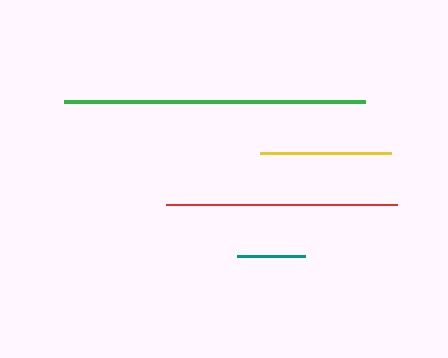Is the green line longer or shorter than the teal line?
The green line is longer than the teal line.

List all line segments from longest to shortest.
From longest to shortest: green, red, yellow, teal.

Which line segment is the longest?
The green line is the longest at approximately 301 pixels.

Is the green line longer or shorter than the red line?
The green line is longer than the red line.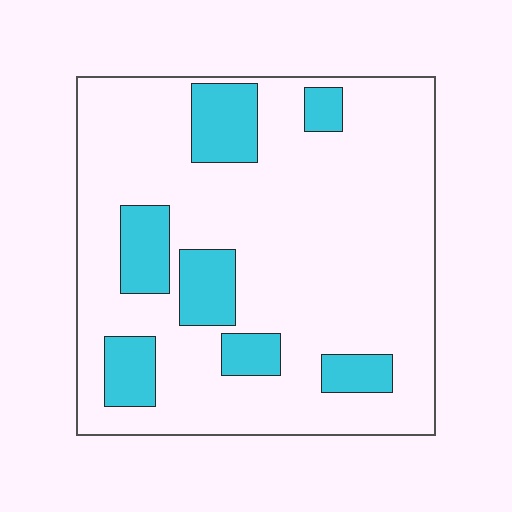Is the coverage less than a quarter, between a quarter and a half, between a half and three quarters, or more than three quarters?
Less than a quarter.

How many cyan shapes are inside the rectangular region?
7.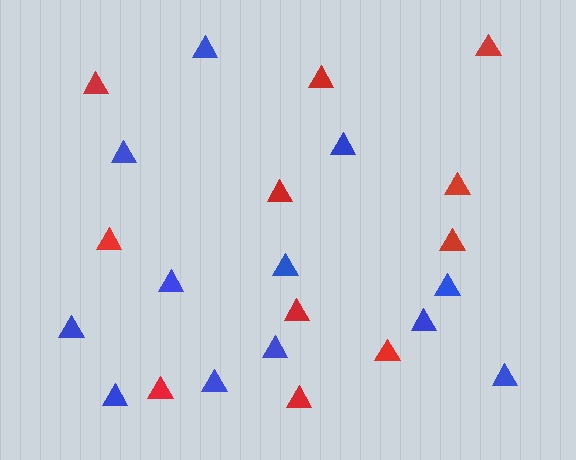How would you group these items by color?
There are 2 groups: one group of red triangles (11) and one group of blue triangles (12).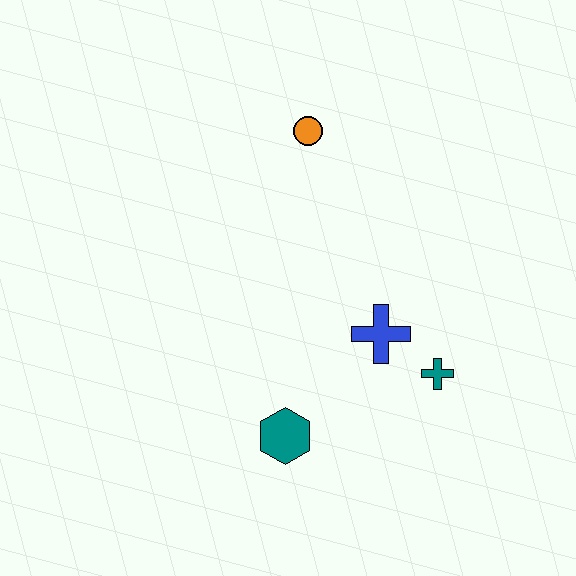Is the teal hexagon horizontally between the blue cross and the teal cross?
No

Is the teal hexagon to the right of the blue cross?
No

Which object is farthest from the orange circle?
The teal hexagon is farthest from the orange circle.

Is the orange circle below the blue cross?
No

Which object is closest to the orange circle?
The blue cross is closest to the orange circle.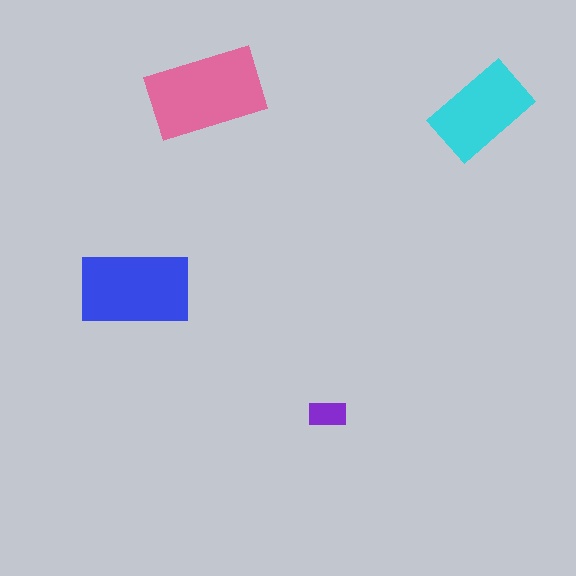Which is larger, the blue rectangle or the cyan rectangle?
The blue one.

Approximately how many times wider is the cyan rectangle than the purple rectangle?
About 2.5 times wider.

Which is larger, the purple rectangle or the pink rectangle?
The pink one.